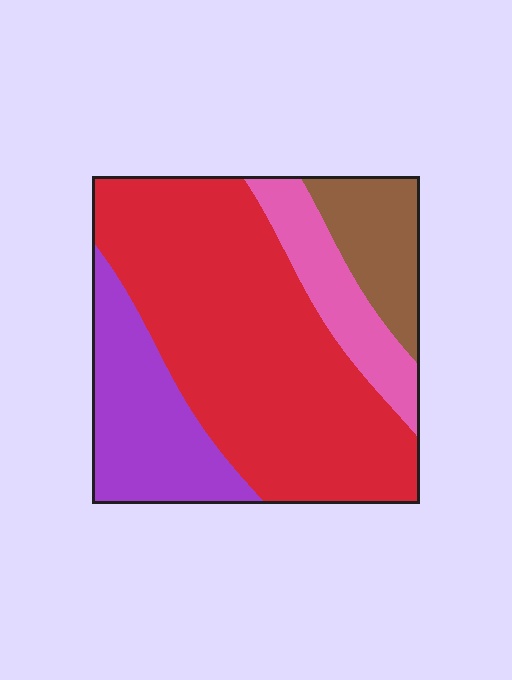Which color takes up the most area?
Red, at roughly 55%.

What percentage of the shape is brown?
Brown covers 12% of the shape.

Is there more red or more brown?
Red.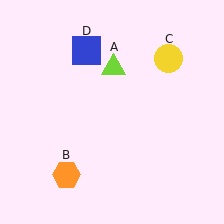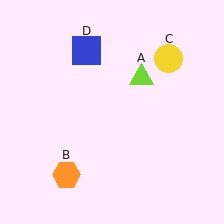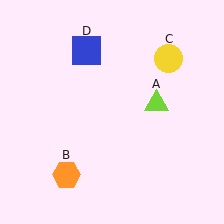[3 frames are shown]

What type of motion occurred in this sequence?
The lime triangle (object A) rotated clockwise around the center of the scene.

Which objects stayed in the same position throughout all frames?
Orange hexagon (object B) and yellow circle (object C) and blue square (object D) remained stationary.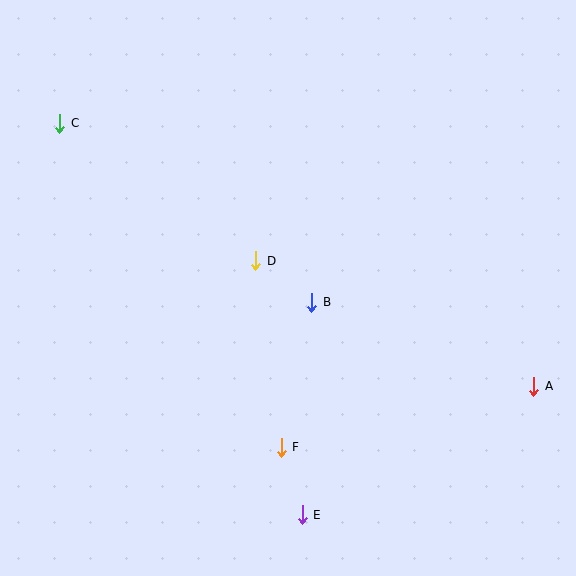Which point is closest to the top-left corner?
Point C is closest to the top-left corner.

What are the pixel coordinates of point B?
Point B is at (312, 302).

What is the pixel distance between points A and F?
The distance between A and F is 259 pixels.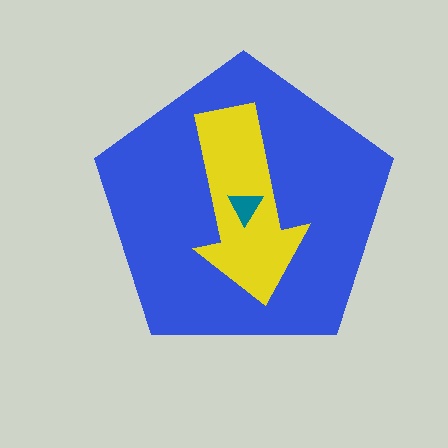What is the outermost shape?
The blue pentagon.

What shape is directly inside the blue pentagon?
The yellow arrow.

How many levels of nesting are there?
3.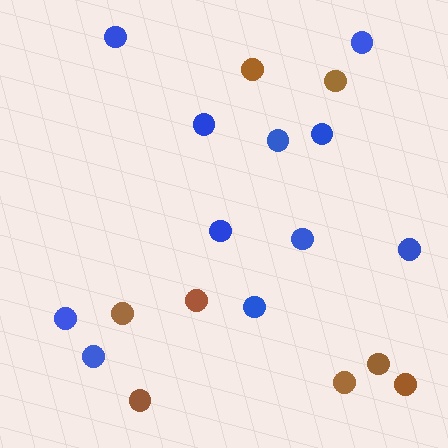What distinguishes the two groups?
There are 2 groups: one group of brown circles (8) and one group of blue circles (11).